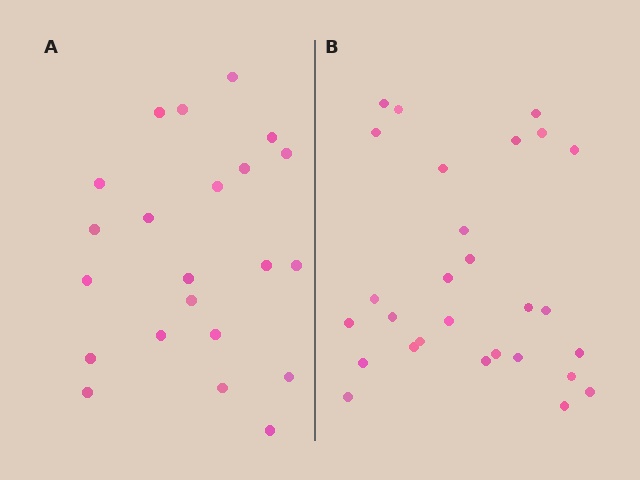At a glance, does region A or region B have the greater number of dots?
Region B (the right region) has more dots.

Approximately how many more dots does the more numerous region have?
Region B has about 6 more dots than region A.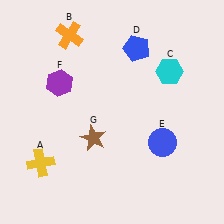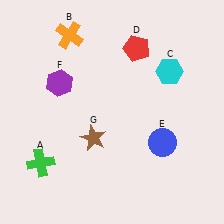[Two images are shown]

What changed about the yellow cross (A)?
In Image 1, A is yellow. In Image 2, it changed to green.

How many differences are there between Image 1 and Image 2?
There are 2 differences between the two images.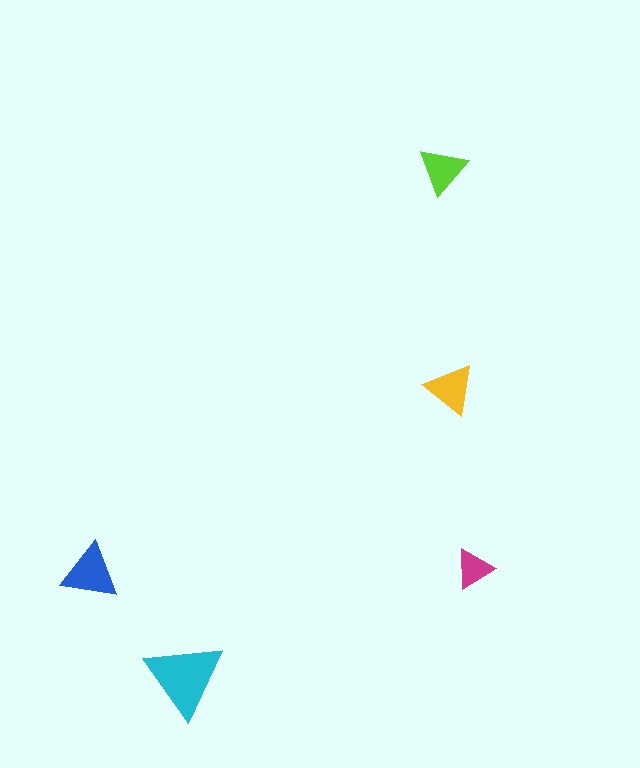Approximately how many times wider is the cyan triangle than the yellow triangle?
About 1.5 times wider.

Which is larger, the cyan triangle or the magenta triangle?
The cyan one.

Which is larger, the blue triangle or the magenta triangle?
The blue one.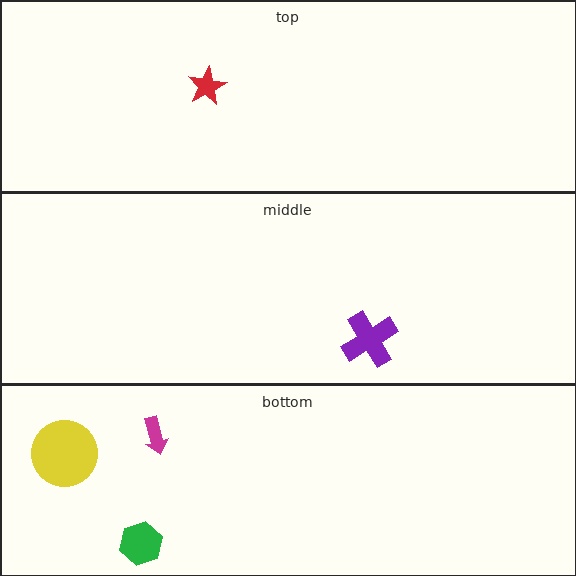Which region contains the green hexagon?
The bottom region.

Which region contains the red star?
The top region.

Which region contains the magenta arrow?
The bottom region.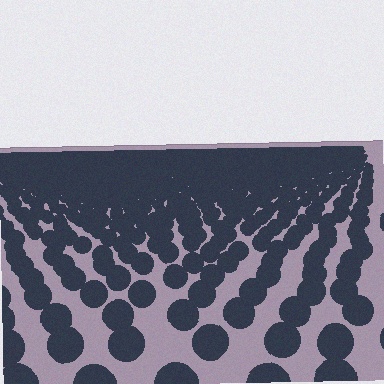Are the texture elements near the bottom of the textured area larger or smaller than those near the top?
Larger. Near the bottom, elements are closer to the viewer and appear at a bigger on-screen size.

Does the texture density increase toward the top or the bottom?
Density increases toward the top.